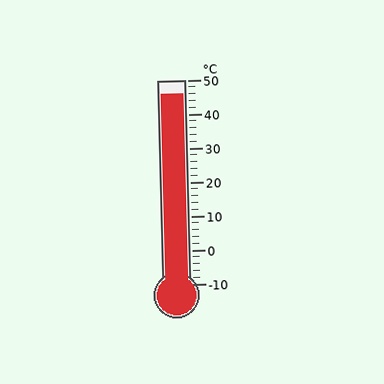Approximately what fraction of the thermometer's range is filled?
The thermometer is filled to approximately 95% of its range.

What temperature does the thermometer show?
The thermometer shows approximately 46°C.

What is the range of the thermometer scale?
The thermometer scale ranges from -10°C to 50°C.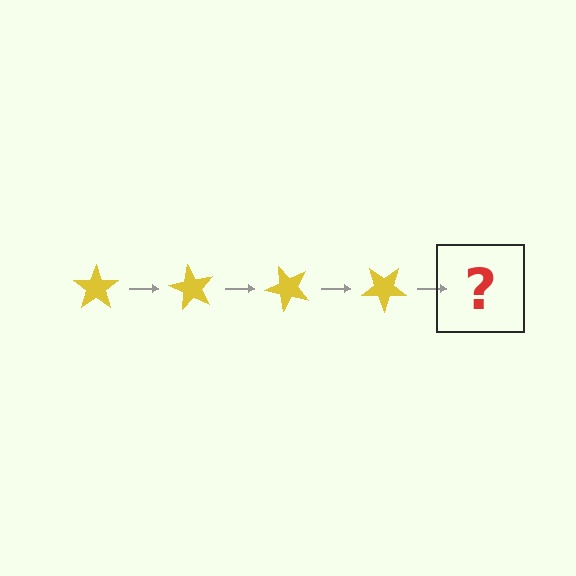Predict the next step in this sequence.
The next step is a yellow star rotated 240 degrees.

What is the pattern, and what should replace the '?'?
The pattern is that the star rotates 60 degrees each step. The '?' should be a yellow star rotated 240 degrees.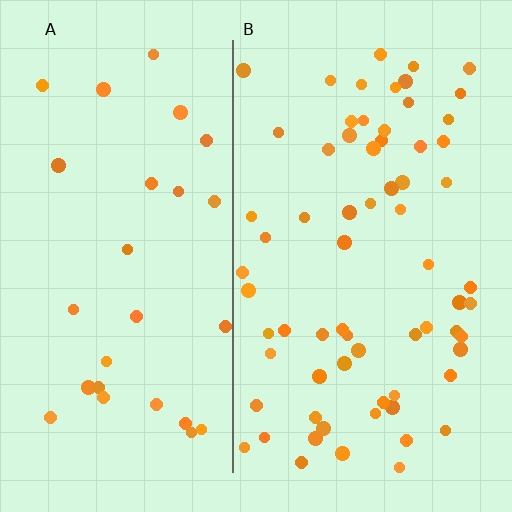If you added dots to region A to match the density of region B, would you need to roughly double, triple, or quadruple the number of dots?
Approximately double.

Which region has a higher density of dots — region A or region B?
B (the right).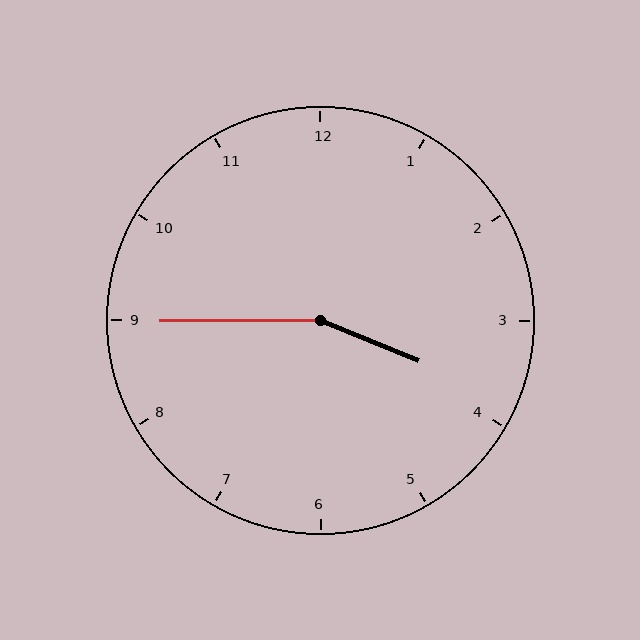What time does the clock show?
3:45.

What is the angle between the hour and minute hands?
Approximately 158 degrees.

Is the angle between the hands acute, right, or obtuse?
It is obtuse.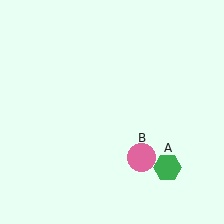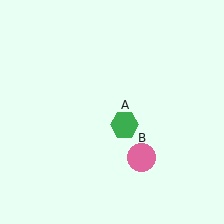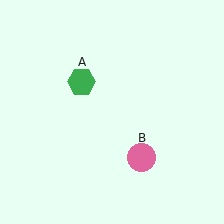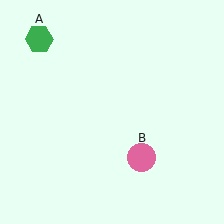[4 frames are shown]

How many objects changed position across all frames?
1 object changed position: green hexagon (object A).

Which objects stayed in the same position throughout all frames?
Pink circle (object B) remained stationary.